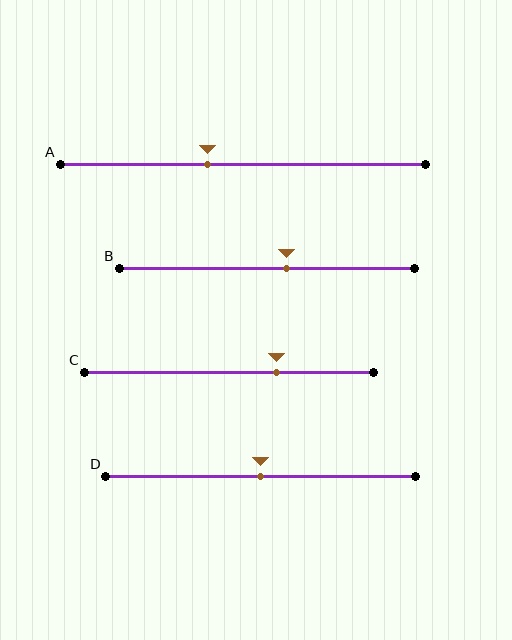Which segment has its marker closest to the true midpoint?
Segment D has its marker closest to the true midpoint.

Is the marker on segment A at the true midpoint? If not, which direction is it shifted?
No, the marker on segment A is shifted to the left by about 10% of the segment length.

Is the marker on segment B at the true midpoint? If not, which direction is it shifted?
No, the marker on segment B is shifted to the right by about 7% of the segment length.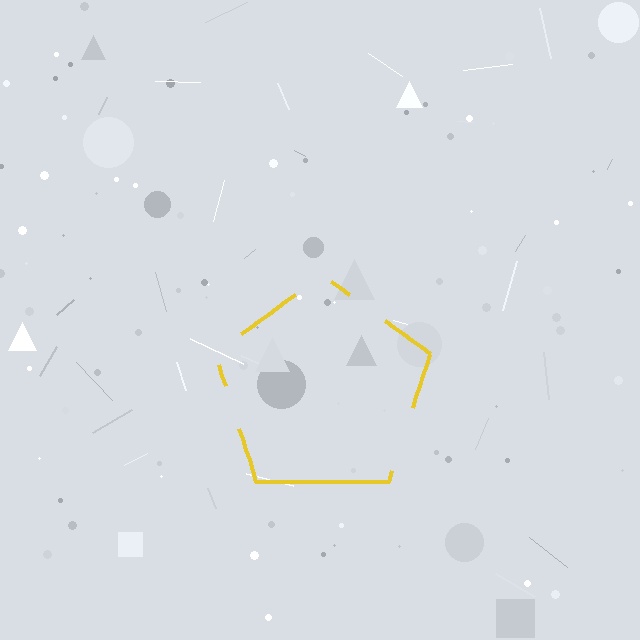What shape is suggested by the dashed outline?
The dashed outline suggests a pentagon.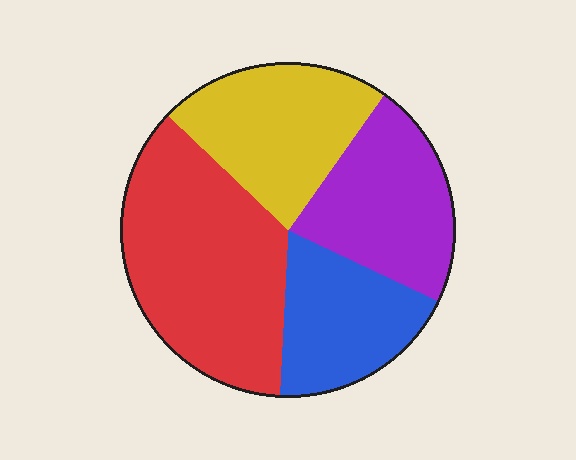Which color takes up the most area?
Red, at roughly 35%.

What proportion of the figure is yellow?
Yellow takes up about one quarter (1/4) of the figure.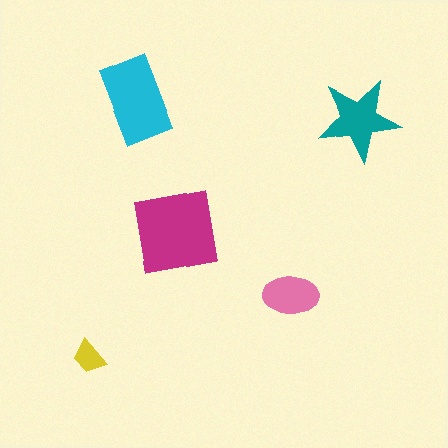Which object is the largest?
The magenta square.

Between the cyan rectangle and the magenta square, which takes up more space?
The magenta square.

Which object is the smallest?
The yellow trapezoid.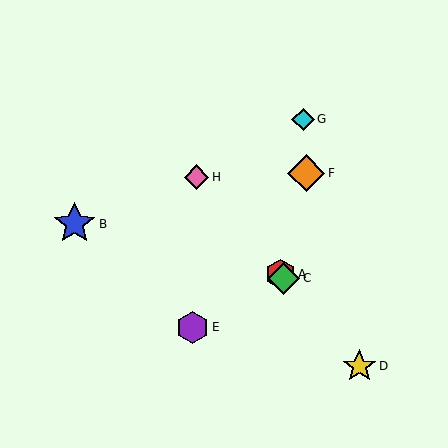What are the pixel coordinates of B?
Object B is at (75, 224).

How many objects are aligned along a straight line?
4 objects (A, C, D, H) are aligned along a straight line.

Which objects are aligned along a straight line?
Objects A, C, D, H are aligned along a straight line.